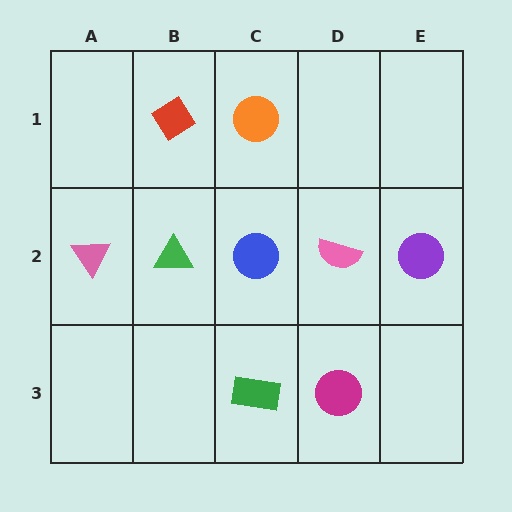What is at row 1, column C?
An orange circle.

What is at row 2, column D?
A pink semicircle.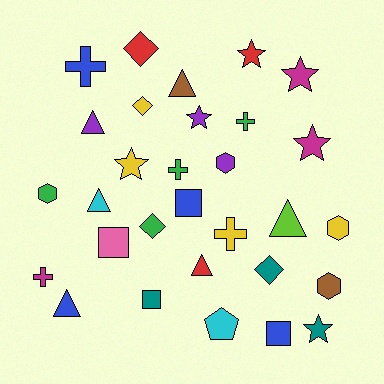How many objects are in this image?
There are 30 objects.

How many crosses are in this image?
There are 5 crosses.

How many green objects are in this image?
There are 4 green objects.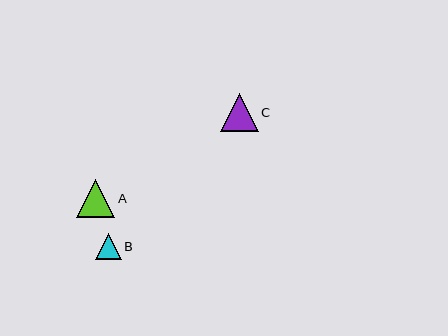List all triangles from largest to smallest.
From largest to smallest: A, C, B.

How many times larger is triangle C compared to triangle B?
Triangle C is approximately 1.5 times the size of triangle B.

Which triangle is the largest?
Triangle A is the largest with a size of approximately 39 pixels.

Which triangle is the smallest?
Triangle B is the smallest with a size of approximately 25 pixels.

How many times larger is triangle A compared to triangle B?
Triangle A is approximately 1.5 times the size of triangle B.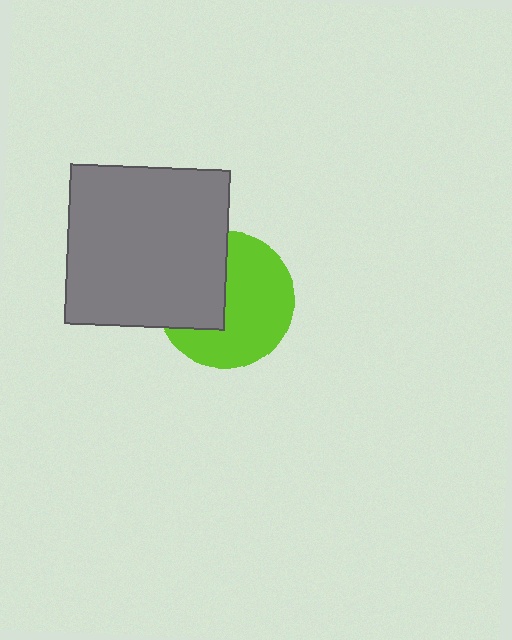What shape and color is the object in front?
The object in front is a gray square.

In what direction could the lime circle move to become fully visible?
The lime circle could move right. That would shift it out from behind the gray square entirely.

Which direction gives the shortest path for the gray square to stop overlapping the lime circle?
Moving left gives the shortest separation.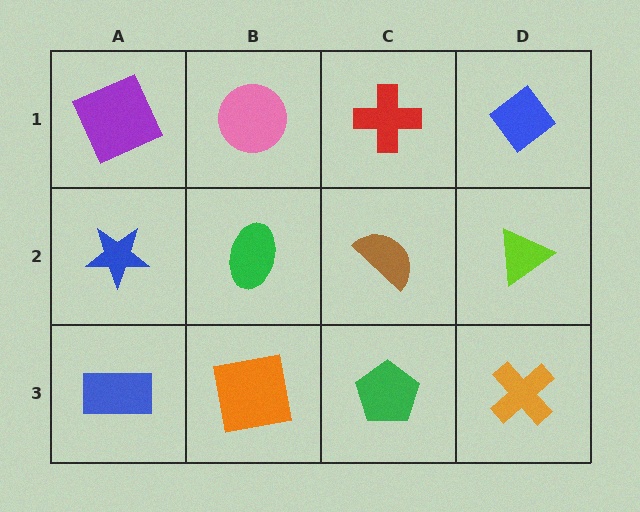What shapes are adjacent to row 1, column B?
A green ellipse (row 2, column B), a purple square (row 1, column A), a red cross (row 1, column C).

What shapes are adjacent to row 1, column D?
A lime triangle (row 2, column D), a red cross (row 1, column C).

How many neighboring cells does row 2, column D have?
3.